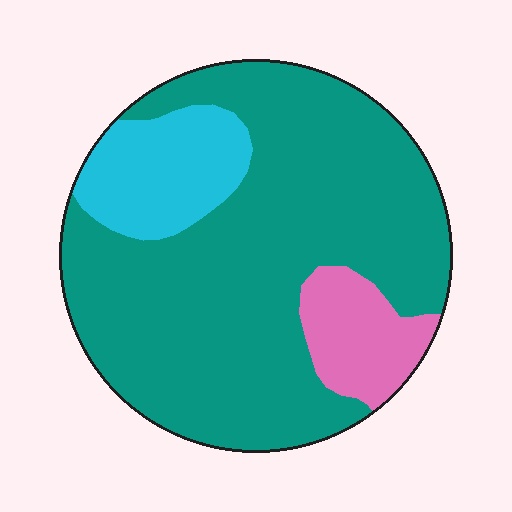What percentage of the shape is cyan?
Cyan covers roughly 15% of the shape.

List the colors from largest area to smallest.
From largest to smallest: teal, cyan, pink.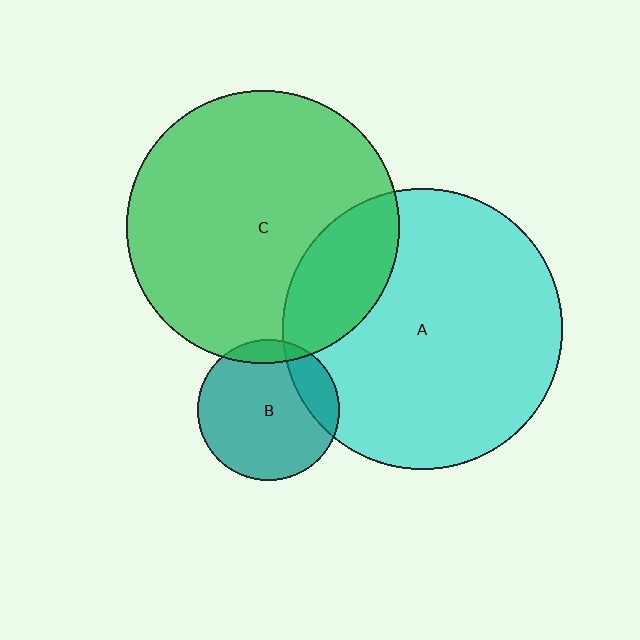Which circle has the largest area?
Circle A (cyan).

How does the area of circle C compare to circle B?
Approximately 3.7 times.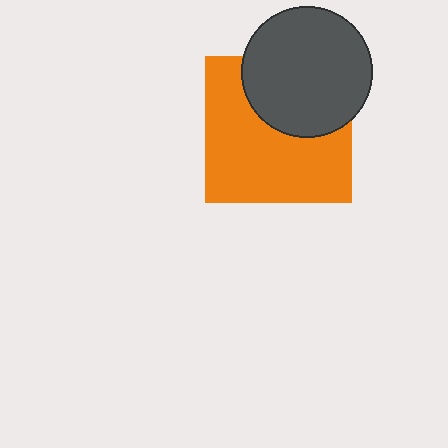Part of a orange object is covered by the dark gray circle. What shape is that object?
It is a square.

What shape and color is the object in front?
The object in front is a dark gray circle.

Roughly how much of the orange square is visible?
About half of it is visible (roughly 63%).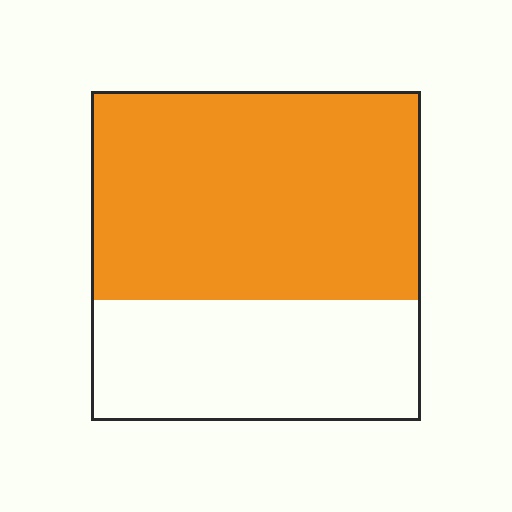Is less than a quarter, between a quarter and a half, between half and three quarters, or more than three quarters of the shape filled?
Between half and three quarters.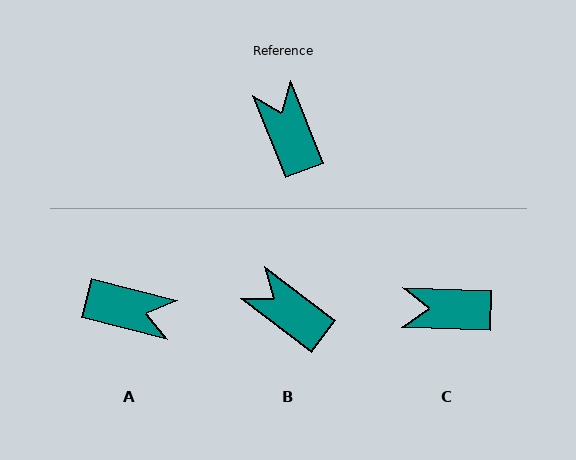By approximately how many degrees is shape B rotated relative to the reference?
Approximately 31 degrees counter-clockwise.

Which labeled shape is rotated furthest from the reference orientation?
A, about 126 degrees away.